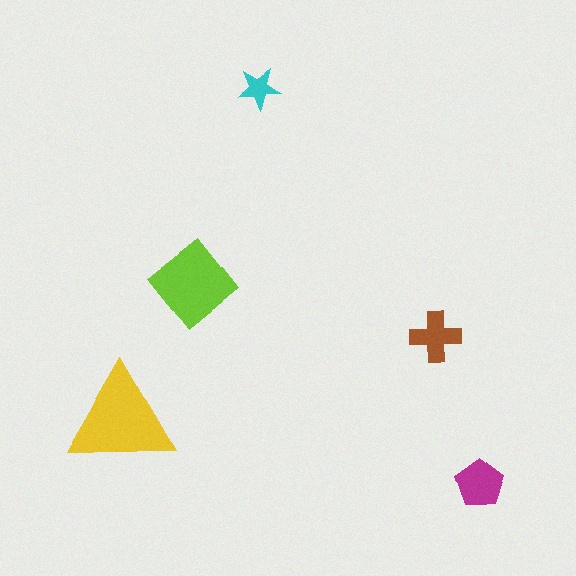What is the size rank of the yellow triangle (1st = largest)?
1st.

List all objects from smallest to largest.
The cyan star, the brown cross, the magenta pentagon, the lime diamond, the yellow triangle.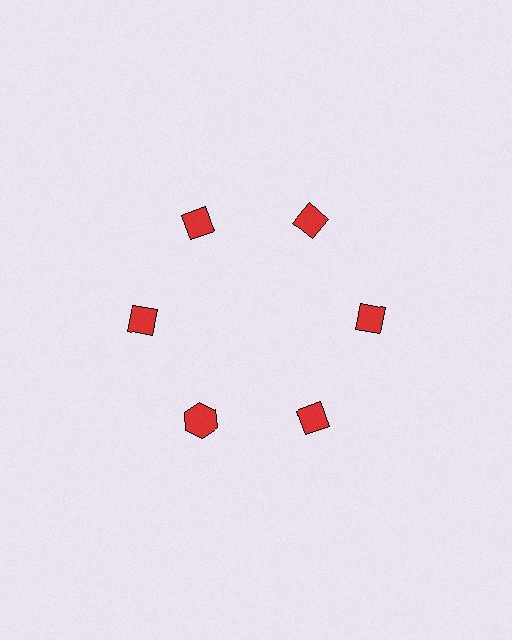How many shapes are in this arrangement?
There are 6 shapes arranged in a ring pattern.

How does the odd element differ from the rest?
It has a different shape: hexagon instead of diamond.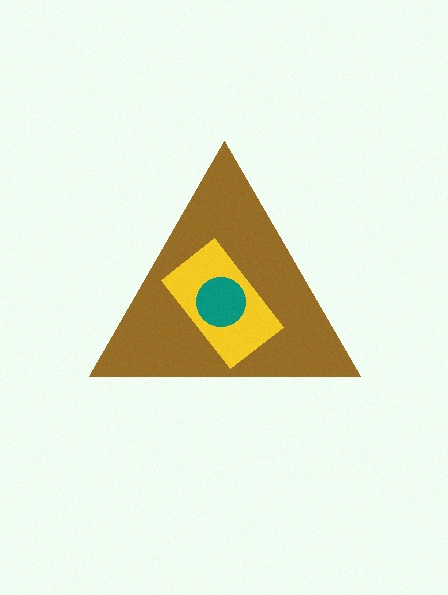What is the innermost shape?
The teal circle.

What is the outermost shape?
The brown triangle.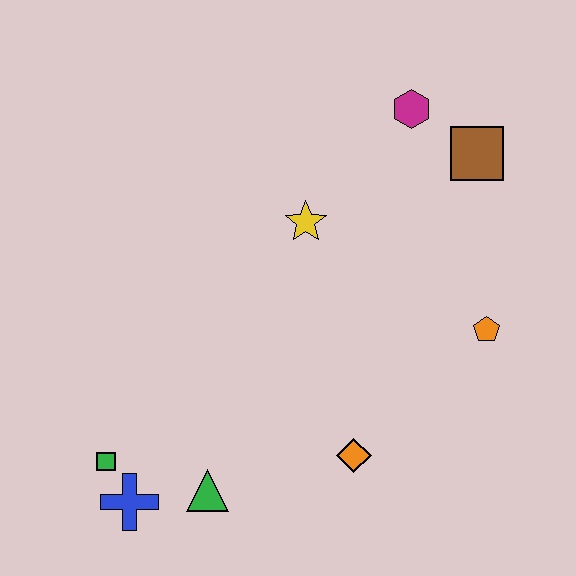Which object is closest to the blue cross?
The green square is closest to the blue cross.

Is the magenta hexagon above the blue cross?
Yes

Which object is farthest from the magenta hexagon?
The blue cross is farthest from the magenta hexagon.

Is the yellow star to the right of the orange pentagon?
No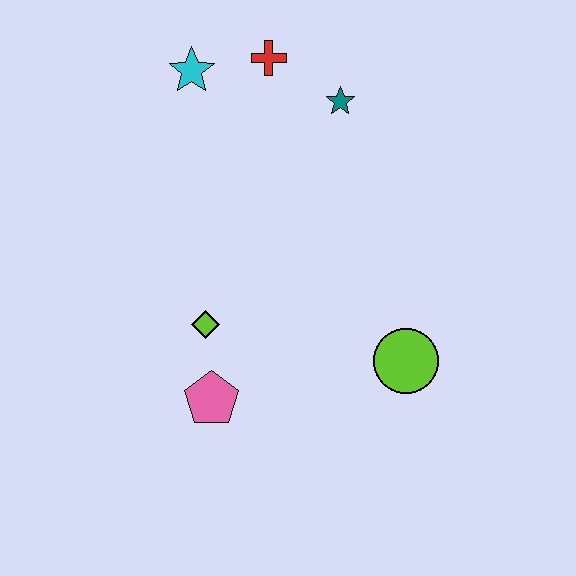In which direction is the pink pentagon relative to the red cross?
The pink pentagon is below the red cross.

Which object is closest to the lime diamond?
The pink pentagon is closest to the lime diamond.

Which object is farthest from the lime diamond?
The red cross is farthest from the lime diamond.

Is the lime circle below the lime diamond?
Yes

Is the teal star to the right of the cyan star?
Yes